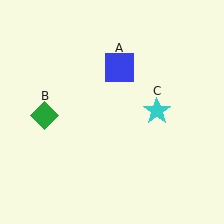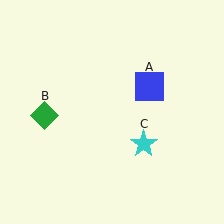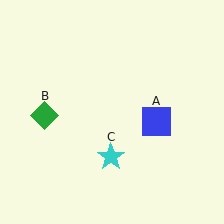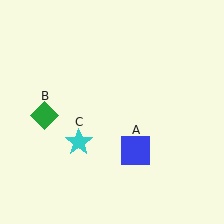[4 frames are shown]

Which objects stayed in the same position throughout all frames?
Green diamond (object B) remained stationary.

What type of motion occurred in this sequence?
The blue square (object A), cyan star (object C) rotated clockwise around the center of the scene.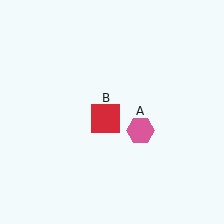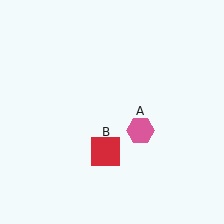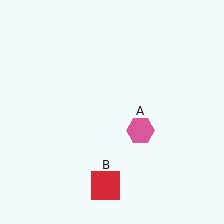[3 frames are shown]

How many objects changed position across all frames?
1 object changed position: red square (object B).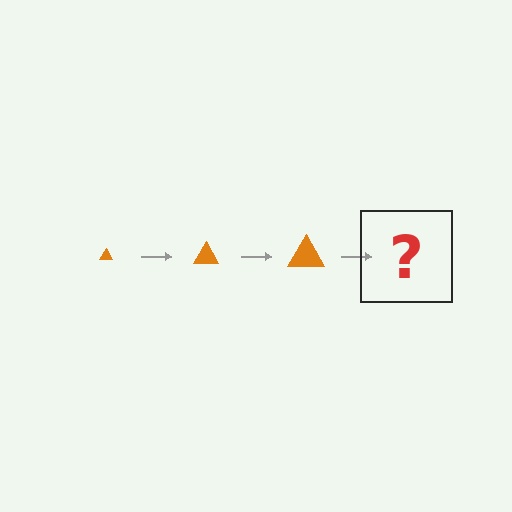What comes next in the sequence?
The next element should be an orange triangle, larger than the previous one.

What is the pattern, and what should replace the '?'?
The pattern is that the triangle gets progressively larger each step. The '?' should be an orange triangle, larger than the previous one.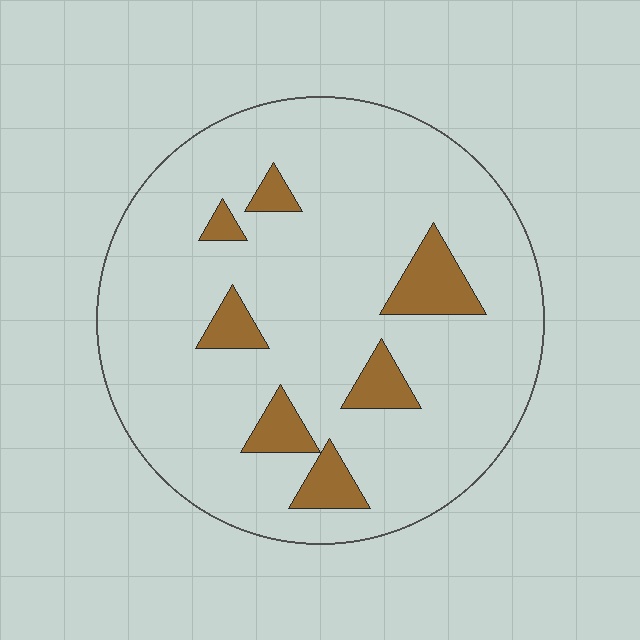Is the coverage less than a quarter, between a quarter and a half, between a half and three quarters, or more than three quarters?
Less than a quarter.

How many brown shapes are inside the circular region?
7.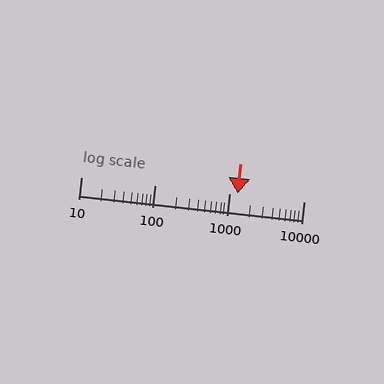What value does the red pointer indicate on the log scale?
The pointer indicates approximately 1300.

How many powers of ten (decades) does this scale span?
The scale spans 3 decades, from 10 to 10000.